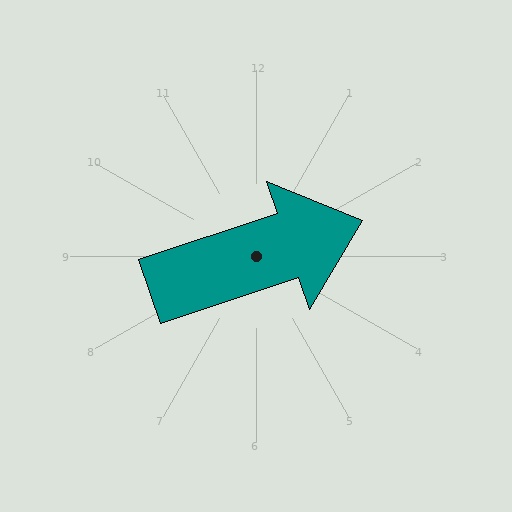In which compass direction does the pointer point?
East.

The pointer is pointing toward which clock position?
Roughly 2 o'clock.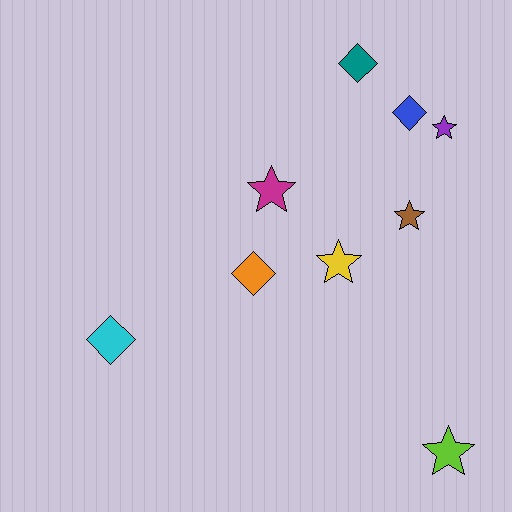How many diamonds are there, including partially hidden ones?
There are 4 diamonds.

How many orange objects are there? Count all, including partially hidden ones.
There is 1 orange object.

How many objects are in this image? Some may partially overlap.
There are 9 objects.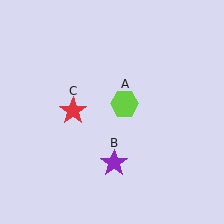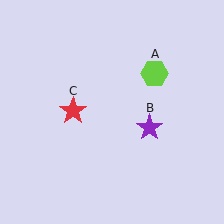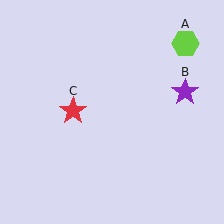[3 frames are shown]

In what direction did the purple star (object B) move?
The purple star (object B) moved up and to the right.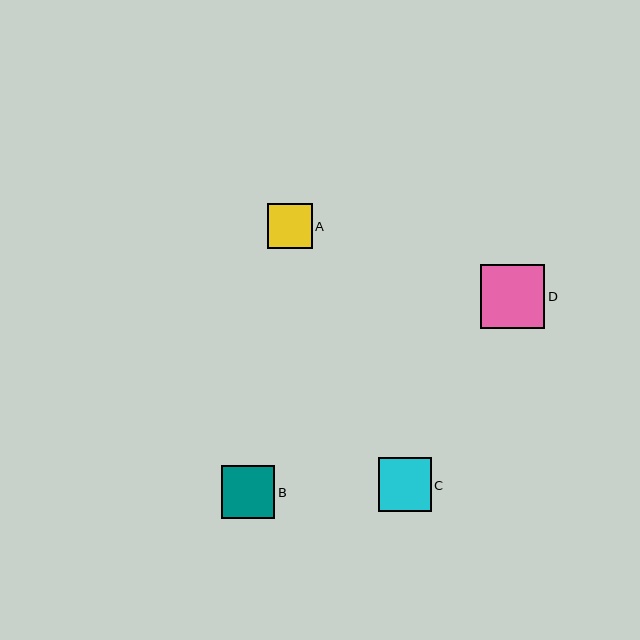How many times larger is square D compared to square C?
Square D is approximately 1.2 times the size of square C.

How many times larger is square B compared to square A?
Square B is approximately 1.2 times the size of square A.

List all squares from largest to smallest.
From largest to smallest: D, C, B, A.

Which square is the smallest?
Square A is the smallest with a size of approximately 45 pixels.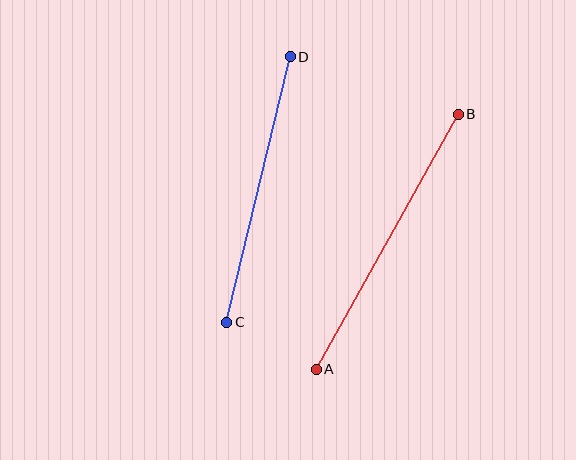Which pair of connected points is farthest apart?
Points A and B are farthest apart.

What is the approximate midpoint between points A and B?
The midpoint is at approximately (387, 242) pixels.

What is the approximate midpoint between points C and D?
The midpoint is at approximately (259, 190) pixels.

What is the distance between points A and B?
The distance is approximately 292 pixels.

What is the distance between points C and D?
The distance is approximately 273 pixels.